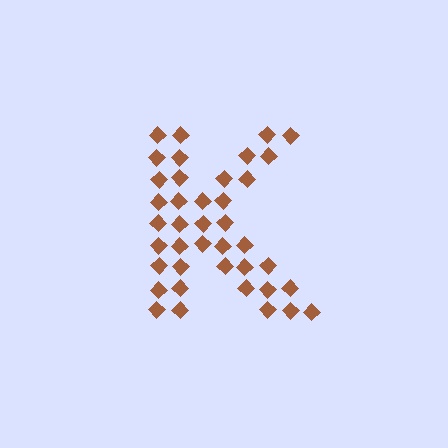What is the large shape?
The large shape is the letter K.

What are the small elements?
The small elements are diamonds.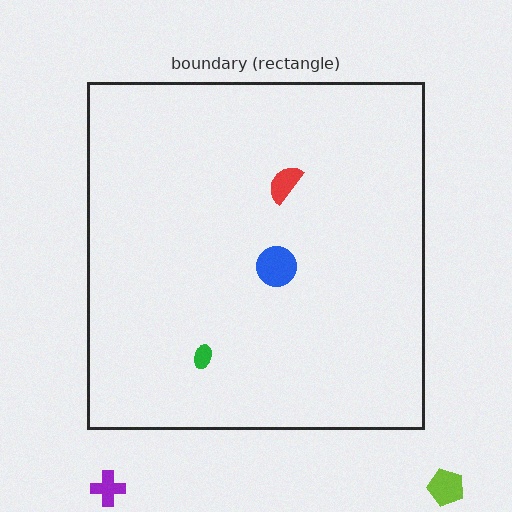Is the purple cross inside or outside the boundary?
Outside.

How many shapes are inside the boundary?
3 inside, 2 outside.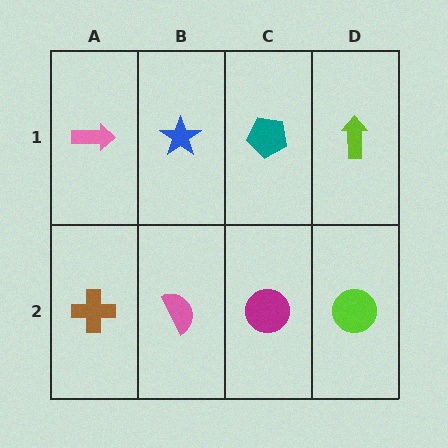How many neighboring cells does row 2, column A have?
2.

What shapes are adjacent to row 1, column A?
A brown cross (row 2, column A), a blue star (row 1, column B).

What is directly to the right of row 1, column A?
A blue star.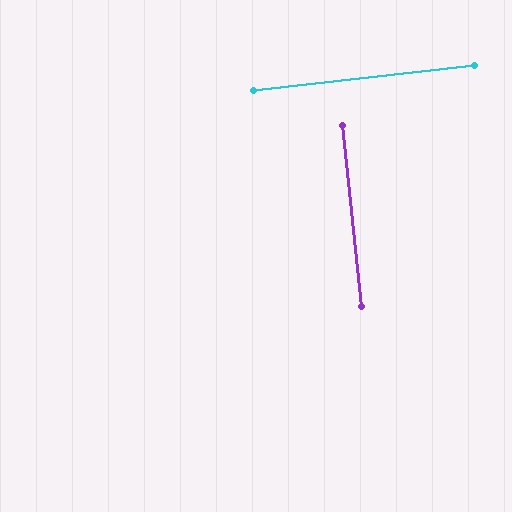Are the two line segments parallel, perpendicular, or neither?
Perpendicular — they meet at approximately 90°.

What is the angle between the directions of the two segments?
Approximately 90 degrees.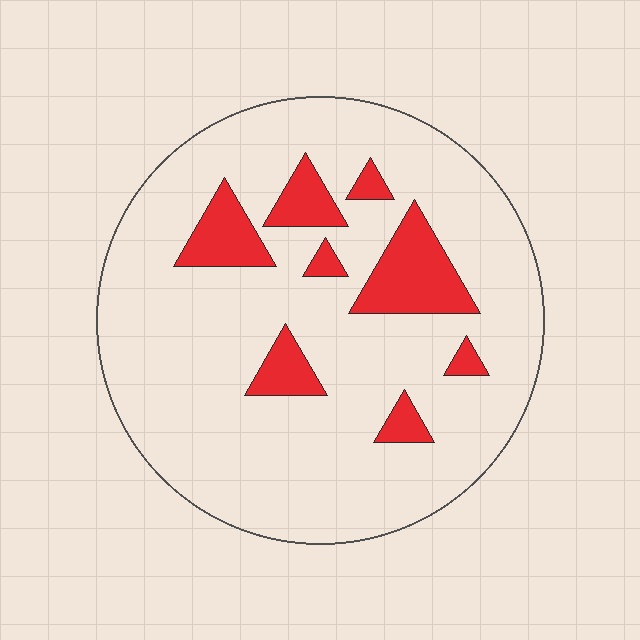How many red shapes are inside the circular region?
8.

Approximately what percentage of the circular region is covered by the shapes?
Approximately 15%.